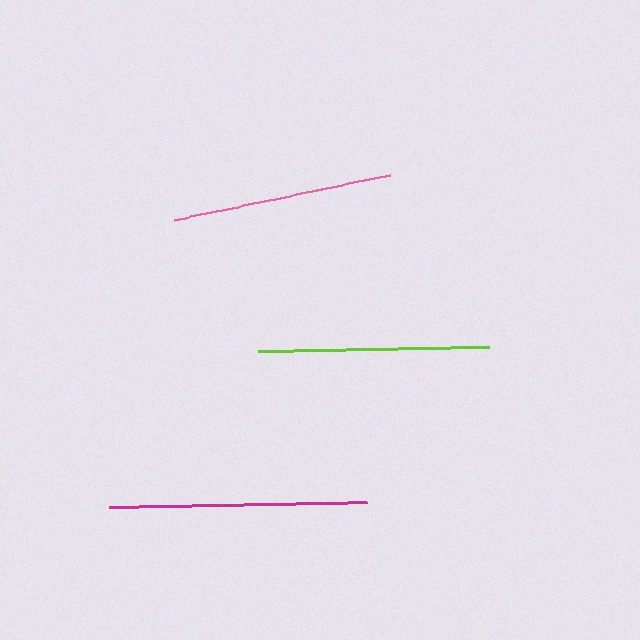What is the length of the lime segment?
The lime segment is approximately 231 pixels long.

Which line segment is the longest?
The magenta line is the longest at approximately 258 pixels.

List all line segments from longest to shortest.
From longest to shortest: magenta, lime, pink.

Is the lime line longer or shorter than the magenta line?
The magenta line is longer than the lime line.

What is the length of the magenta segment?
The magenta segment is approximately 258 pixels long.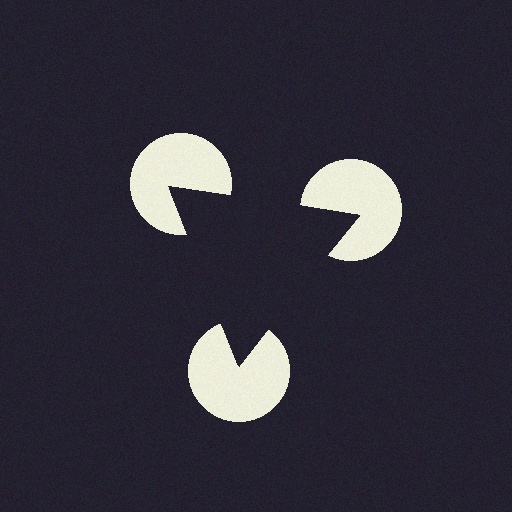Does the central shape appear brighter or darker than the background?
It typically appears slightly darker than the background, even though no actual brightness change is drawn.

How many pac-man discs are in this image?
There are 3 — one at each vertex of the illusory triangle.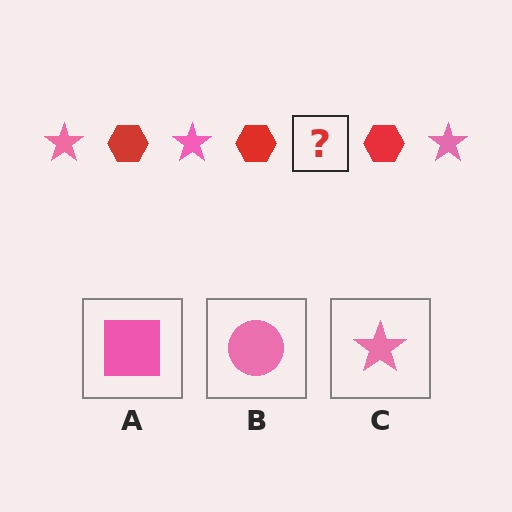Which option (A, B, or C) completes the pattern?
C.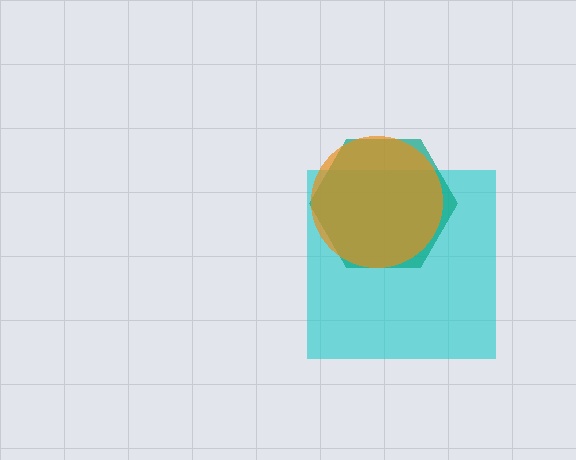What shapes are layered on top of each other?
The layered shapes are: a cyan square, a teal hexagon, an orange circle.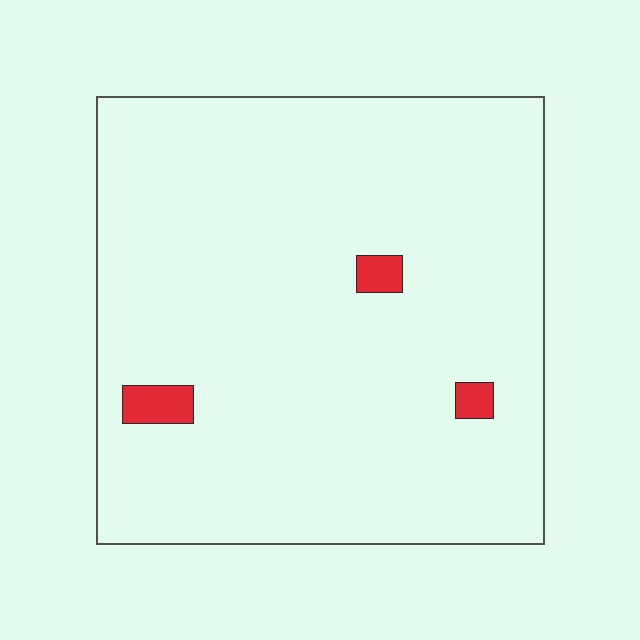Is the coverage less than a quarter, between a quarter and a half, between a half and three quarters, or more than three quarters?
Less than a quarter.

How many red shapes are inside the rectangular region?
3.